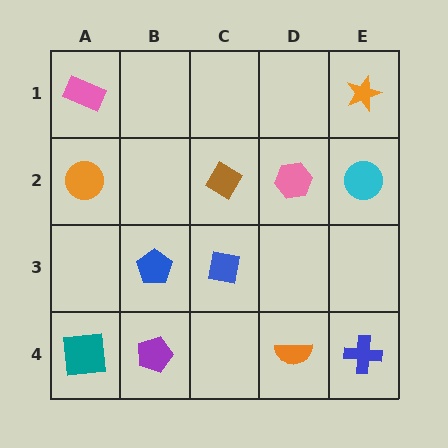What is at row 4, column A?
A teal square.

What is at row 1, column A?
A pink rectangle.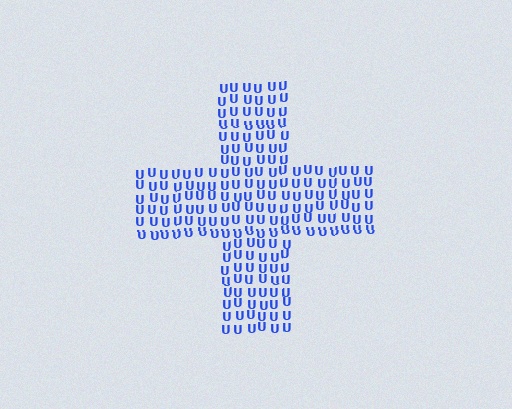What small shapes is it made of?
It is made of small letter U's.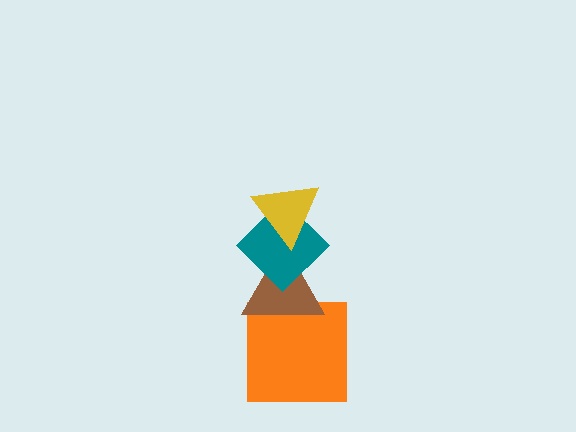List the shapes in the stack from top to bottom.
From top to bottom: the yellow triangle, the teal diamond, the brown triangle, the orange square.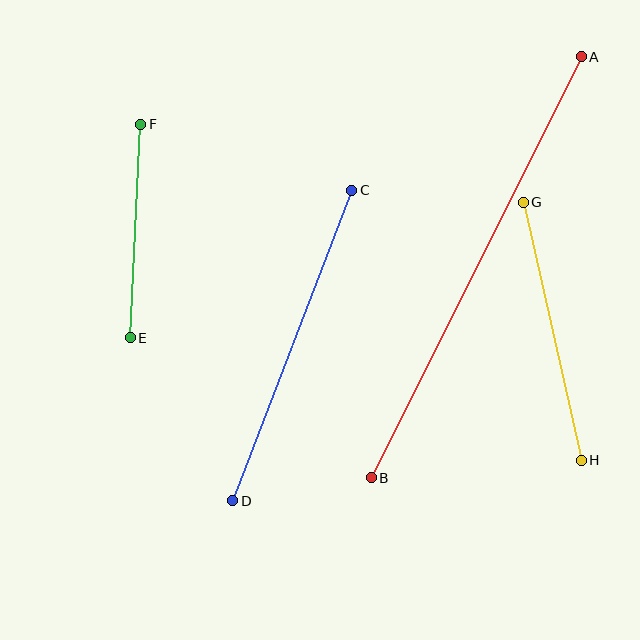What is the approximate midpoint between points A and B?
The midpoint is at approximately (476, 267) pixels.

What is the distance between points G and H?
The distance is approximately 265 pixels.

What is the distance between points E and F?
The distance is approximately 213 pixels.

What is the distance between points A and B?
The distance is approximately 470 pixels.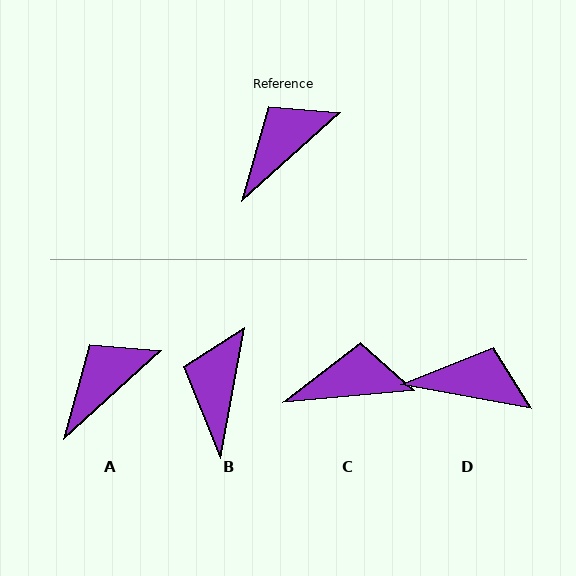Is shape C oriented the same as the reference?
No, it is off by about 37 degrees.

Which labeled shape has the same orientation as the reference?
A.